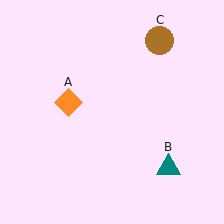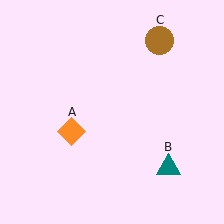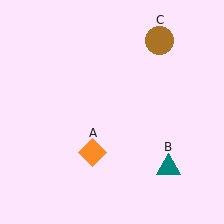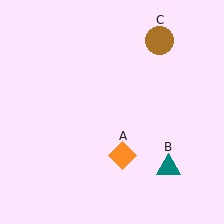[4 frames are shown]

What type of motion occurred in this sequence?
The orange diamond (object A) rotated counterclockwise around the center of the scene.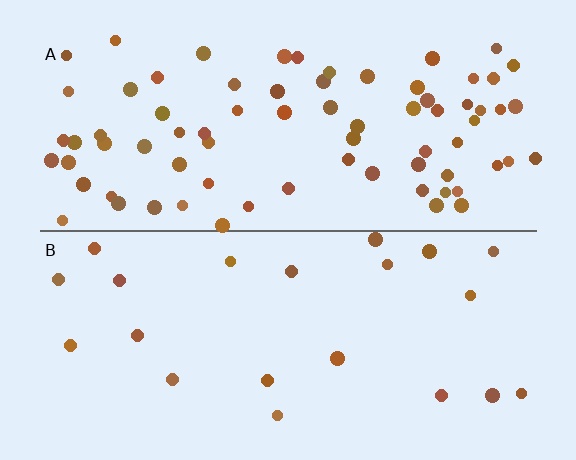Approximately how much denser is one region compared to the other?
Approximately 3.5× — region A over region B.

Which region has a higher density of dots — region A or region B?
A (the top).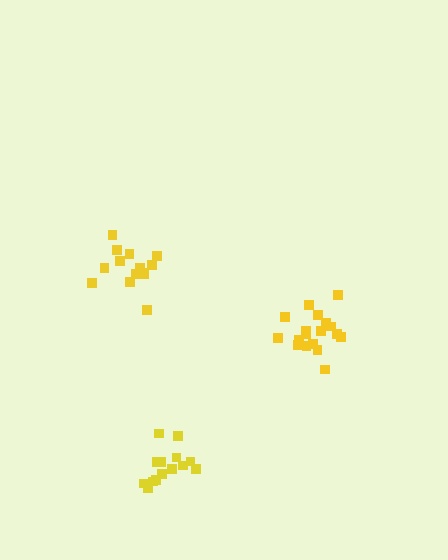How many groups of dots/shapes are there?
There are 3 groups.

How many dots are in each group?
Group 1: 18 dots, Group 2: 14 dots, Group 3: 15 dots (47 total).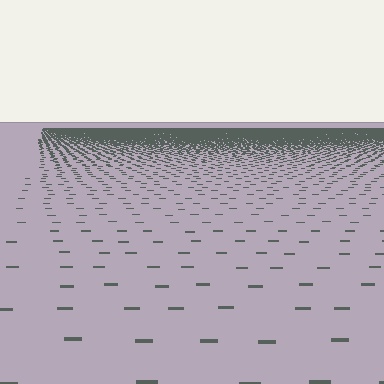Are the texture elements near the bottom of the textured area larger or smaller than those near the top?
Larger. Near the bottom, elements are closer to the viewer and appear at a bigger on-screen size.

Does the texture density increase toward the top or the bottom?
Density increases toward the top.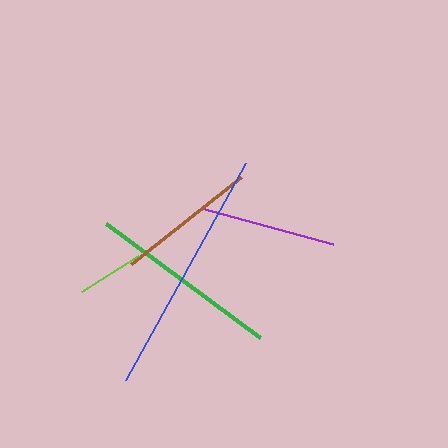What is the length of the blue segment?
The blue segment is approximately 248 pixels long.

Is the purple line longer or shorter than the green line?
The green line is longer than the purple line.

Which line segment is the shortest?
The lime line is the shortest at approximately 68 pixels.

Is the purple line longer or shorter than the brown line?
The brown line is longer than the purple line.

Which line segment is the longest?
The blue line is the longest at approximately 248 pixels.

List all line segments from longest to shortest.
From longest to shortest: blue, green, brown, purple, lime.